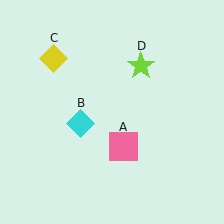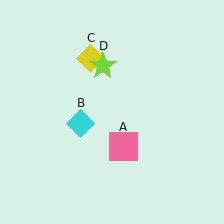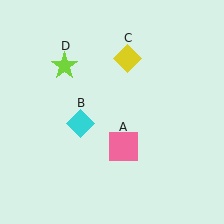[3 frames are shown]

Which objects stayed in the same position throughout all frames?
Pink square (object A) and cyan diamond (object B) remained stationary.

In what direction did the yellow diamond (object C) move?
The yellow diamond (object C) moved right.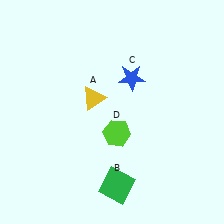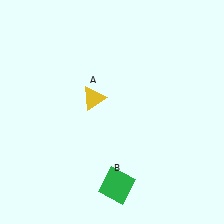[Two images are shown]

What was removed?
The lime hexagon (D), the blue star (C) were removed in Image 2.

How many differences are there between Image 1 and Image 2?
There are 2 differences between the two images.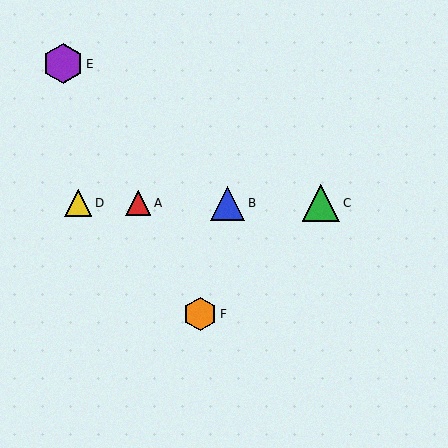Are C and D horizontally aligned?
Yes, both are at y≈203.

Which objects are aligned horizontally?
Objects A, B, C, D are aligned horizontally.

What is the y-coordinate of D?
Object D is at y≈203.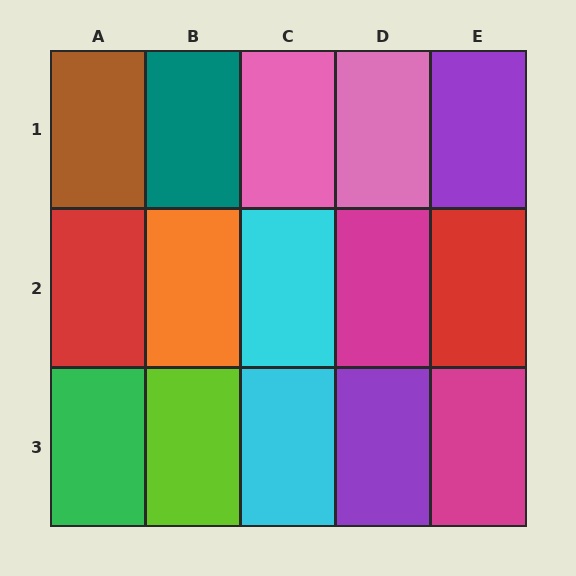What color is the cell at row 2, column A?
Red.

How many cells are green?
1 cell is green.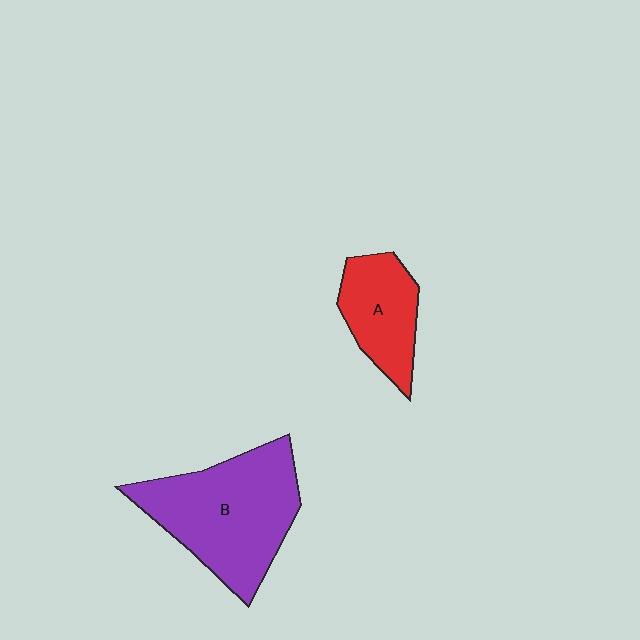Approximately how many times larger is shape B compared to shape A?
Approximately 1.9 times.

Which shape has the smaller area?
Shape A (red).